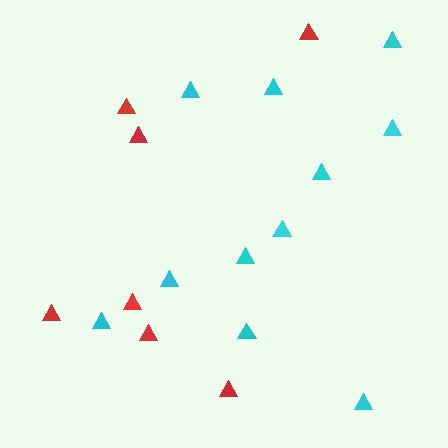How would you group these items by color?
There are 2 groups: one group of cyan triangles (11) and one group of red triangles (7).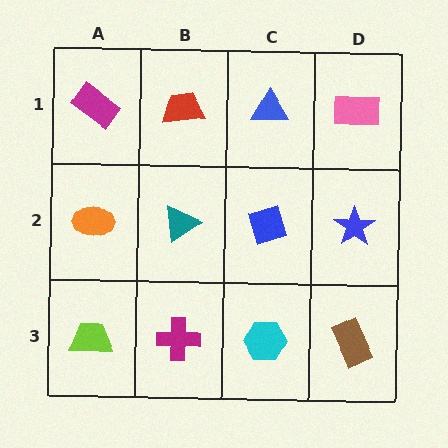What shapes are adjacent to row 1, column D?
A blue star (row 2, column D), a blue triangle (row 1, column C).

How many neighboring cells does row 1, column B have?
3.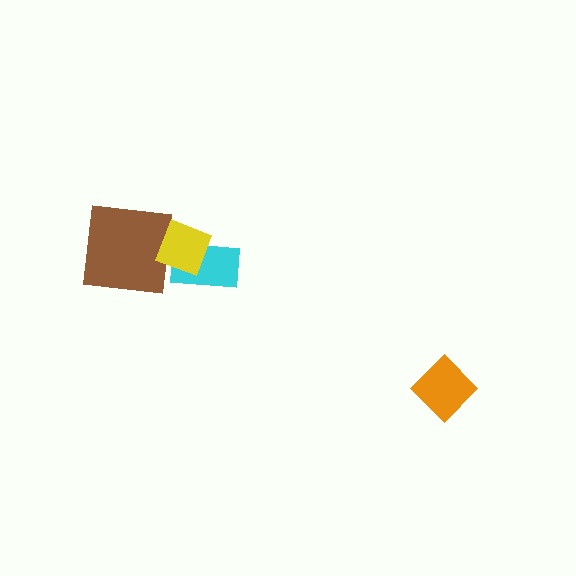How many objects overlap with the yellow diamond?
2 objects overlap with the yellow diamond.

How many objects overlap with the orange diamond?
0 objects overlap with the orange diamond.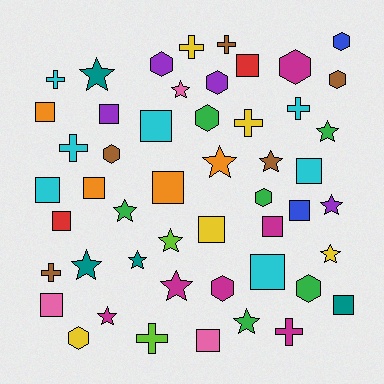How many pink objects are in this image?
There are 3 pink objects.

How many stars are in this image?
There are 14 stars.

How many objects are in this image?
There are 50 objects.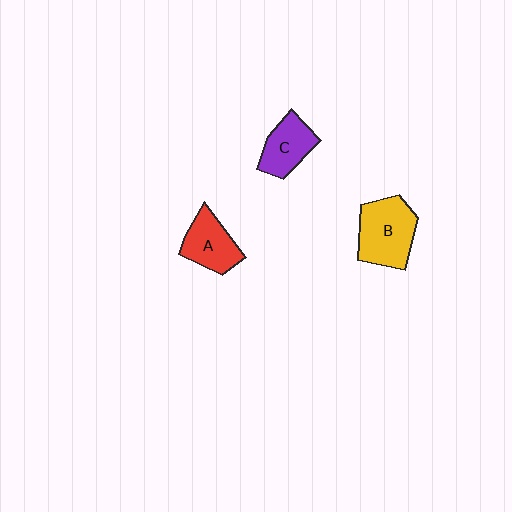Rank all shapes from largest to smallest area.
From largest to smallest: B (yellow), A (red), C (purple).